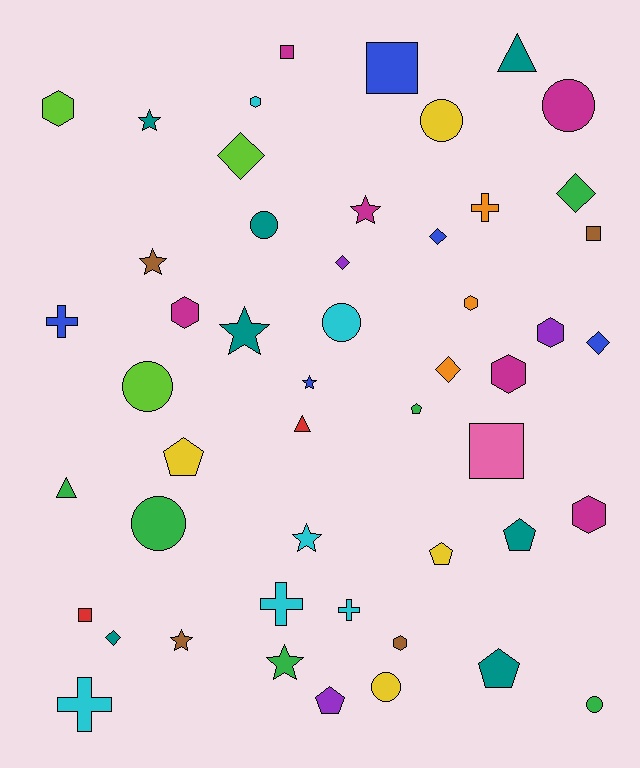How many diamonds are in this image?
There are 7 diamonds.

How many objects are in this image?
There are 50 objects.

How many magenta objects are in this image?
There are 6 magenta objects.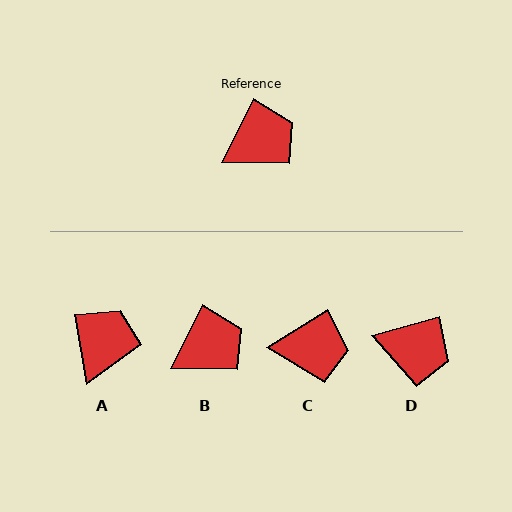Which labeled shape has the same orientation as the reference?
B.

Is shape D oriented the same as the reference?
No, it is off by about 47 degrees.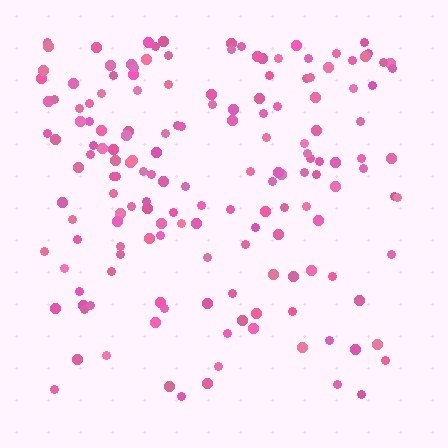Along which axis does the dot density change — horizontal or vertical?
Vertical.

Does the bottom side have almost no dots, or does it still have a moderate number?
Still a moderate number, just noticeably fewer than the top.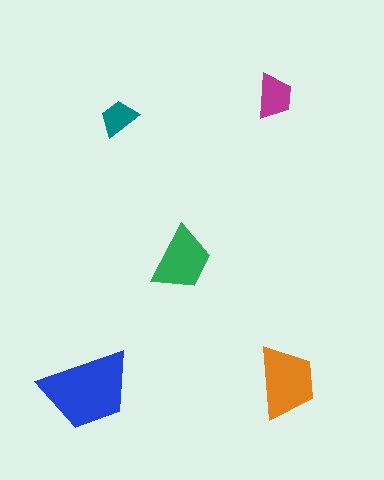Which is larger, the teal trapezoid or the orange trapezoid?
The orange one.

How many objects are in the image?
There are 5 objects in the image.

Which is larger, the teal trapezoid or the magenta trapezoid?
The magenta one.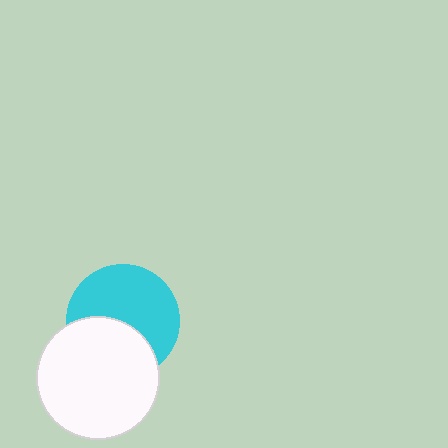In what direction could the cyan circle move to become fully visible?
The cyan circle could move up. That would shift it out from behind the white circle entirely.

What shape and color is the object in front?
The object in front is a white circle.